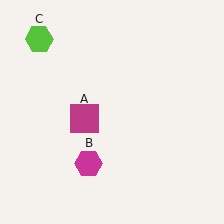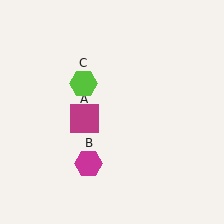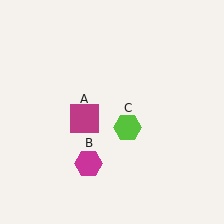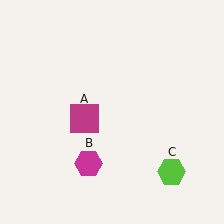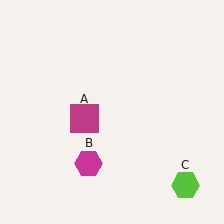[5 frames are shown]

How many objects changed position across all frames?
1 object changed position: lime hexagon (object C).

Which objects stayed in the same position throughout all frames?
Magenta square (object A) and magenta hexagon (object B) remained stationary.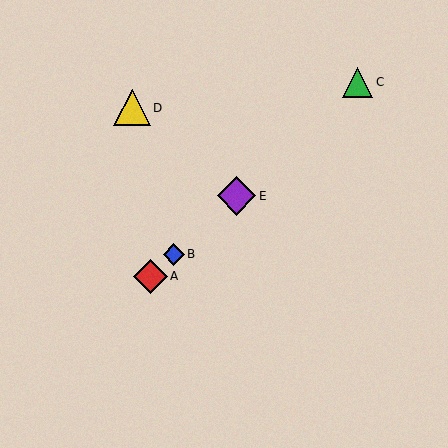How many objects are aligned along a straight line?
4 objects (A, B, C, E) are aligned along a straight line.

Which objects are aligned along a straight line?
Objects A, B, C, E are aligned along a straight line.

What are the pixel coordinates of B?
Object B is at (174, 254).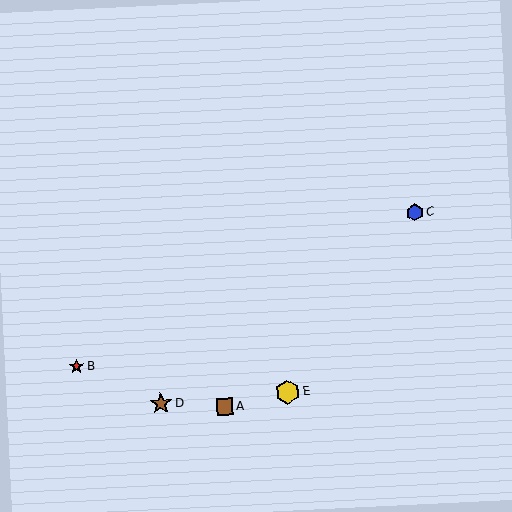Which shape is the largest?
The yellow hexagon (labeled E) is the largest.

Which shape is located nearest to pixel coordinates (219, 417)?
The brown square (labeled A) at (225, 407) is nearest to that location.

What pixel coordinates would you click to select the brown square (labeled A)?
Click at (225, 407) to select the brown square A.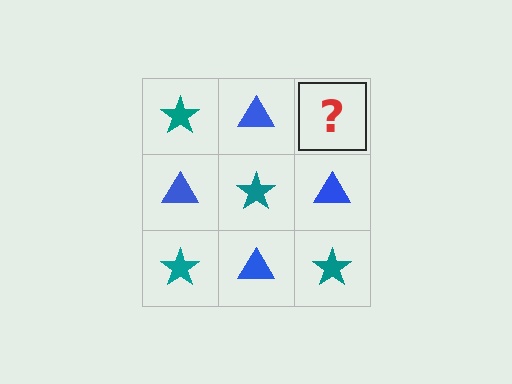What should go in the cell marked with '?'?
The missing cell should contain a teal star.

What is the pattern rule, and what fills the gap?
The rule is that it alternates teal star and blue triangle in a checkerboard pattern. The gap should be filled with a teal star.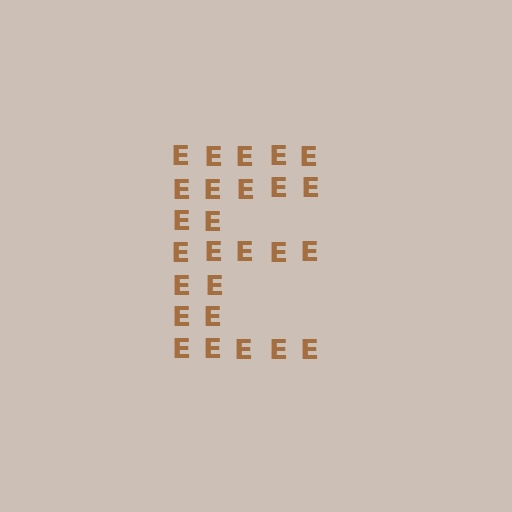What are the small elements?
The small elements are letter E's.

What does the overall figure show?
The overall figure shows the letter E.